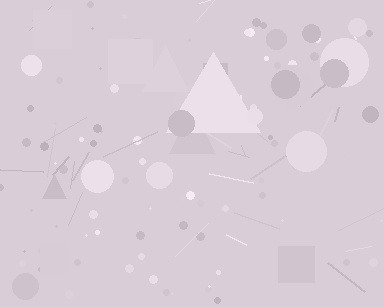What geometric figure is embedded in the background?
A triangle is embedded in the background.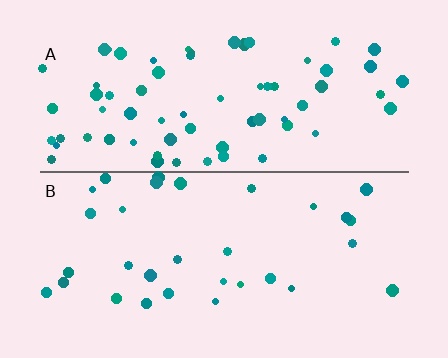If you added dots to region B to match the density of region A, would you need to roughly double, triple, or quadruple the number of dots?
Approximately double.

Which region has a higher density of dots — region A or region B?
A (the top).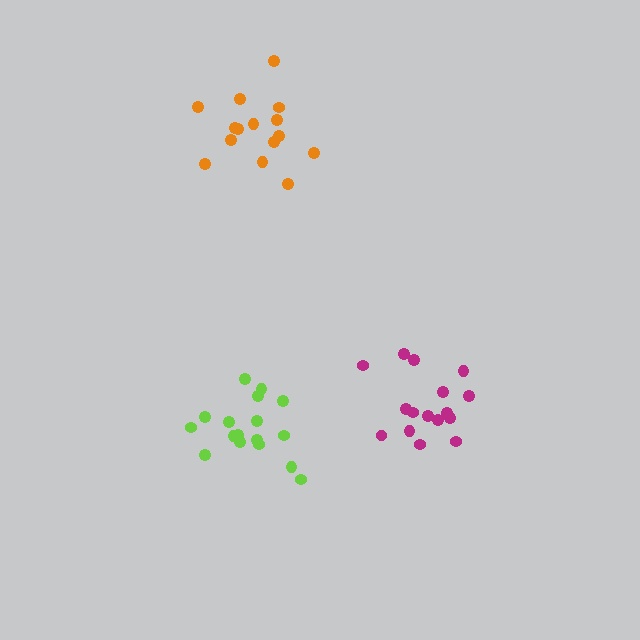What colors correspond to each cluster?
The clusters are colored: magenta, orange, lime.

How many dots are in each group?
Group 1: 16 dots, Group 2: 15 dots, Group 3: 17 dots (48 total).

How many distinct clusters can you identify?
There are 3 distinct clusters.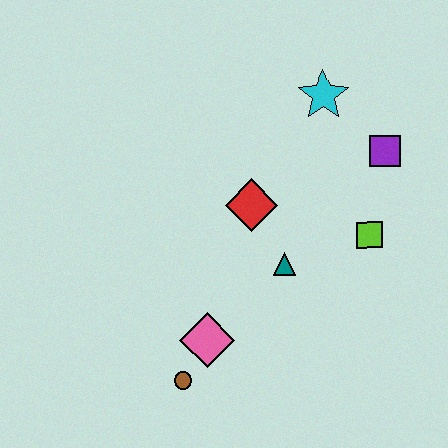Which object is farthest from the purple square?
The brown circle is farthest from the purple square.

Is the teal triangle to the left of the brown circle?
No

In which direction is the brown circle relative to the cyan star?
The brown circle is below the cyan star.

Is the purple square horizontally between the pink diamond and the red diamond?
No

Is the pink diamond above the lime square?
No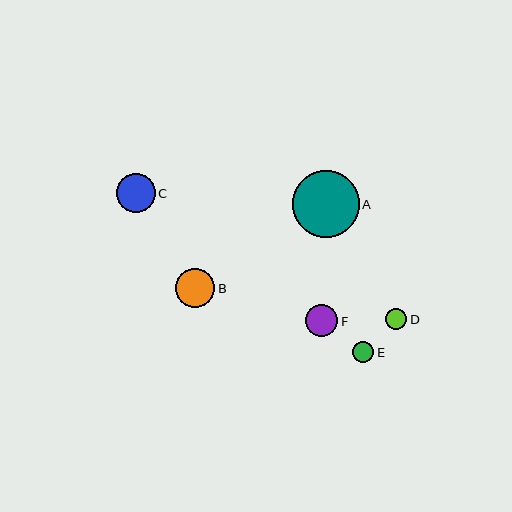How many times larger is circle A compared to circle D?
Circle A is approximately 3.2 times the size of circle D.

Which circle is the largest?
Circle A is the largest with a size of approximately 67 pixels.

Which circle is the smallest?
Circle E is the smallest with a size of approximately 21 pixels.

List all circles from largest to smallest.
From largest to smallest: A, C, B, F, D, E.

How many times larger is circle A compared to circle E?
Circle A is approximately 3.2 times the size of circle E.